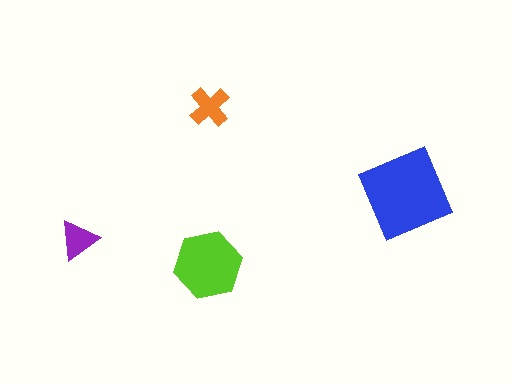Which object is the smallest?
The purple triangle.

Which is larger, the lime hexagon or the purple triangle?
The lime hexagon.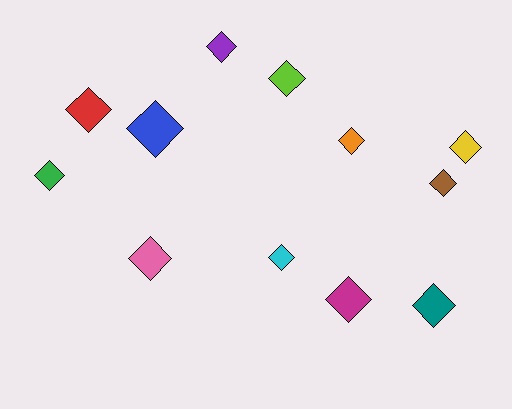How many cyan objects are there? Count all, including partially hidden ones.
There is 1 cyan object.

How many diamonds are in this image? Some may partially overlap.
There are 12 diamonds.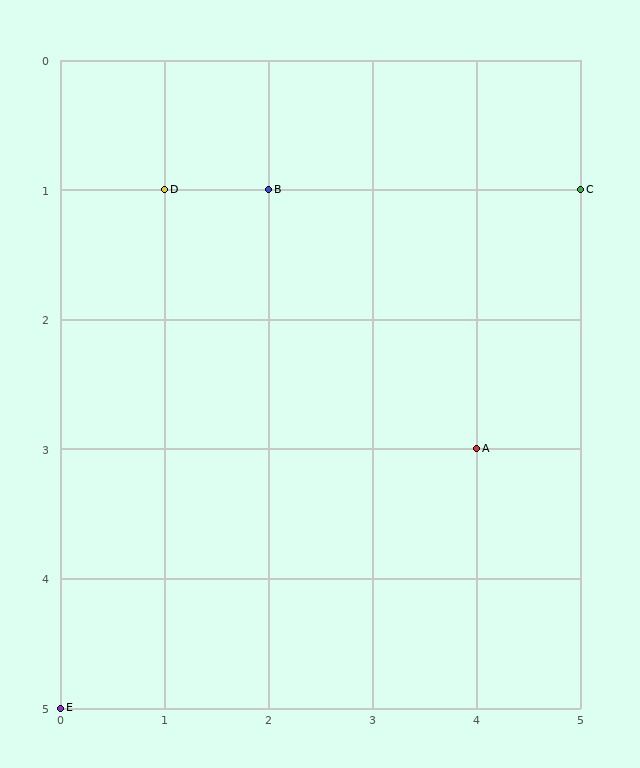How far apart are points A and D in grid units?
Points A and D are 3 columns and 2 rows apart (about 3.6 grid units diagonally).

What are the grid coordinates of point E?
Point E is at grid coordinates (0, 5).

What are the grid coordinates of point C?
Point C is at grid coordinates (5, 1).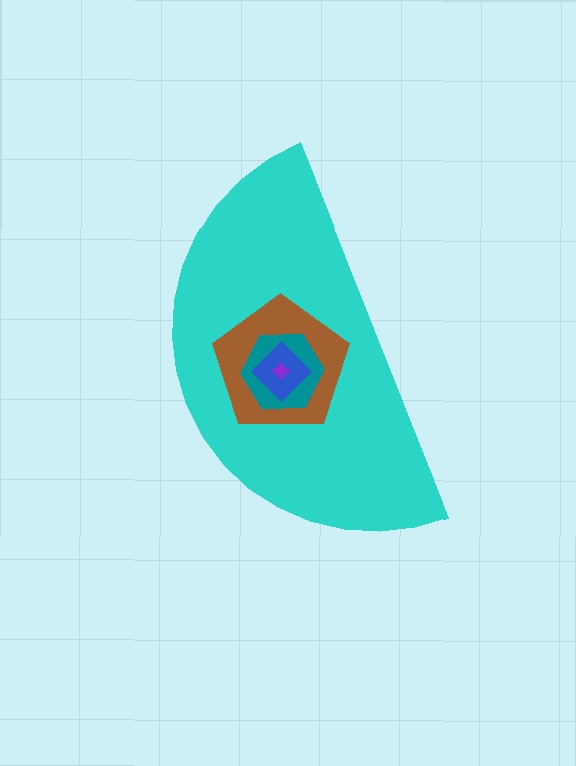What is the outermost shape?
The cyan semicircle.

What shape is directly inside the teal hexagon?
The blue diamond.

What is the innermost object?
The purple cross.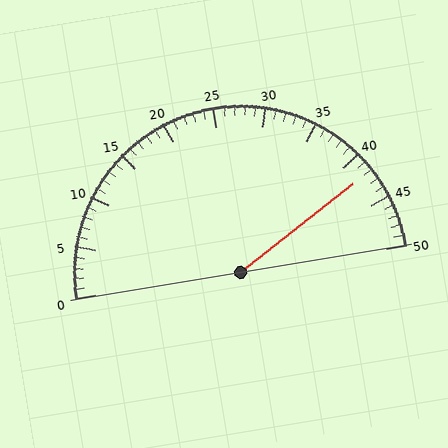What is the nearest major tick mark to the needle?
The nearest major tick mark is 40.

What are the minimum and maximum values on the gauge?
The gauge ranges from 0 to 50.